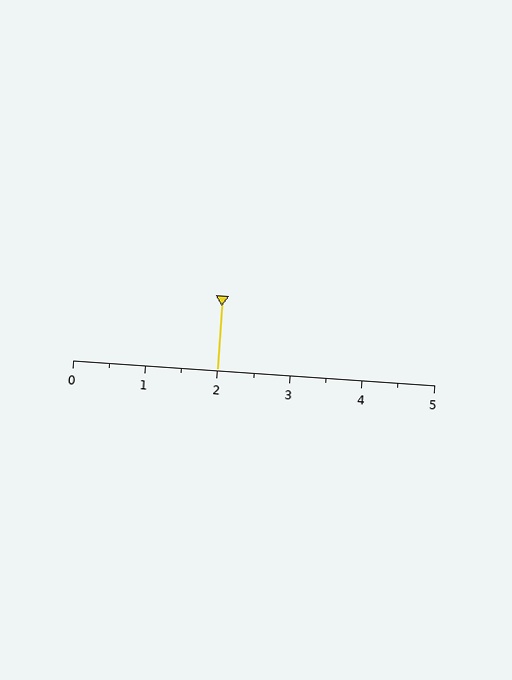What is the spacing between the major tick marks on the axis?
The major ticks are spaced 1 apart.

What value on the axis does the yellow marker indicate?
The marker indicates approximately 2.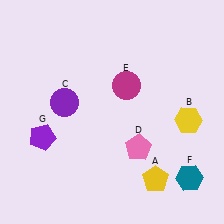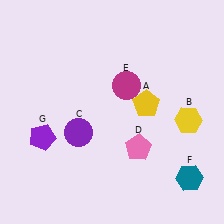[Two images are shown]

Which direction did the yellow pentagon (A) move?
The yellow pentagon (A) moved up.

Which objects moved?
The objects that moved are: the yellow pentagon (A), the purple circle (C).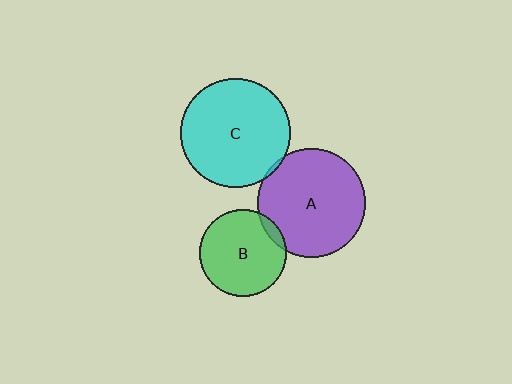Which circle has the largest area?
Circle C (cyan).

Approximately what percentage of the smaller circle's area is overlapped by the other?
Approximately 5%.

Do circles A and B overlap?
Yes.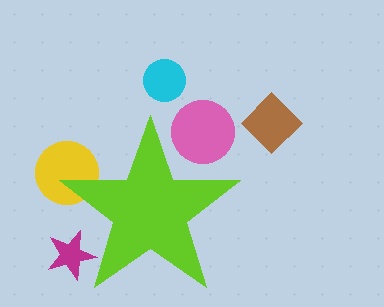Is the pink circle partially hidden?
Yes, the pink circle is partially hidden behind the lime star.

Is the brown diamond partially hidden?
No, the brown diamond is fully visible.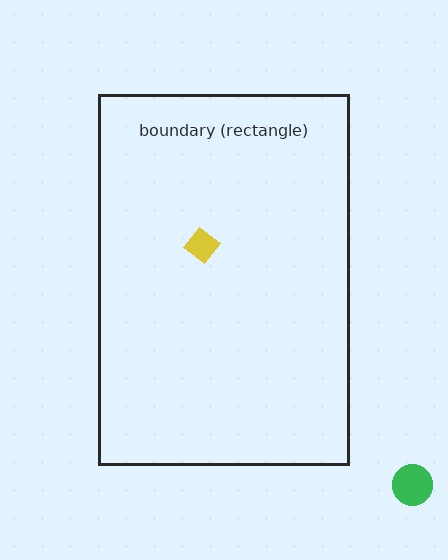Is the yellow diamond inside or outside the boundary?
Inside.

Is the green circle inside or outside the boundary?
Outside.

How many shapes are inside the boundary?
1 inside, 1 outside.